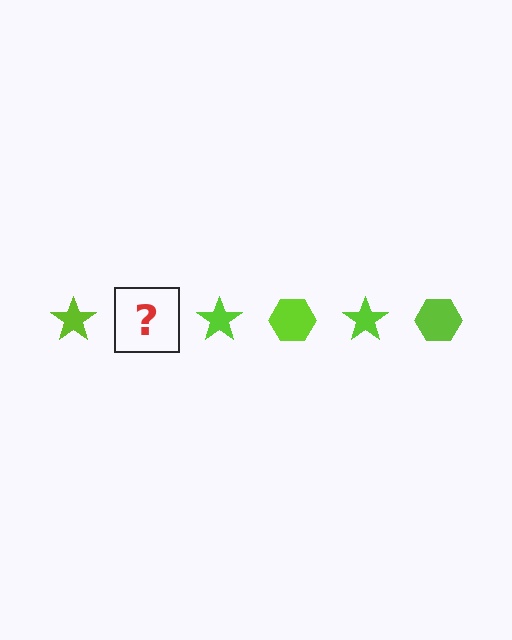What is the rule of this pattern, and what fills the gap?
The rule is that the pattern cycles through star, hexagon shapes in lime. The gap should be filled with a lime hexagon.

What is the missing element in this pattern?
The missing element is a lime hexagon.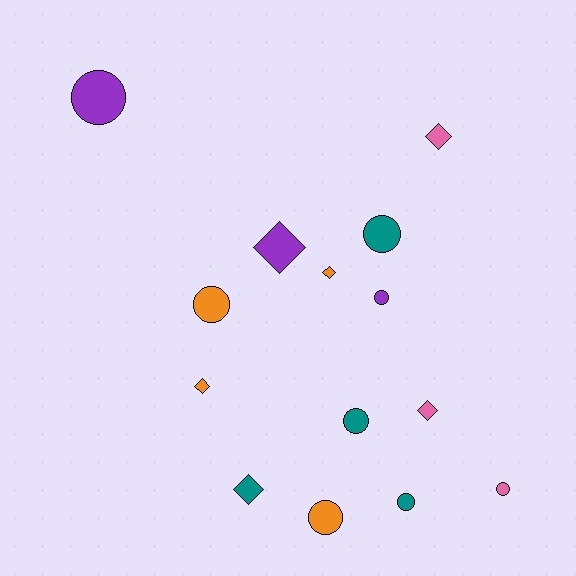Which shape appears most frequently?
Circle, with 8 objects.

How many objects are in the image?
There are 14 objects.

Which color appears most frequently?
Orange, with 4 objects.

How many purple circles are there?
There are 2 purple circles.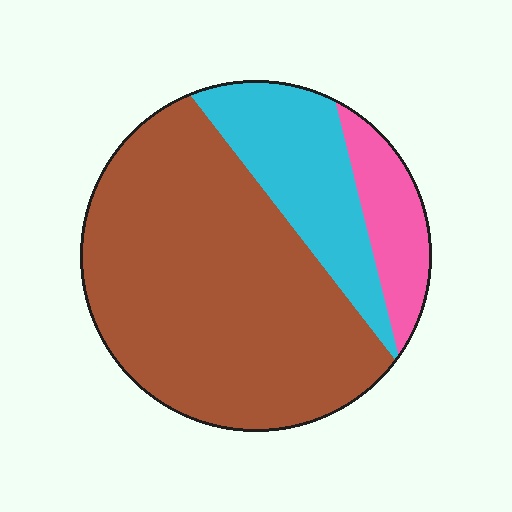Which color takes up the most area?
Brown, at roughly 65%.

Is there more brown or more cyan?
Brown.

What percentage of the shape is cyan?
Cyan takes up about one fifth (1/5) of the shape.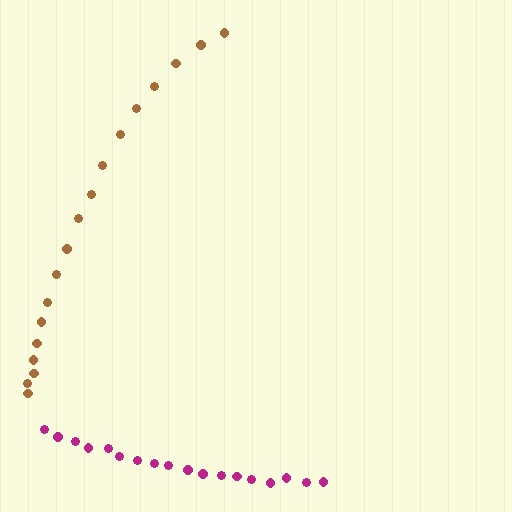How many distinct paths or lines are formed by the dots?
There are 2 distinct paths.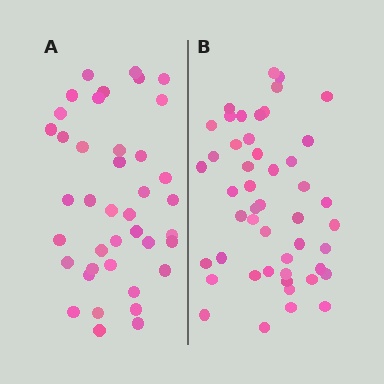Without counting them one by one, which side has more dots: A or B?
Region B (the right region) has more dots.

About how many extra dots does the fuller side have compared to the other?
Region B has roughly 8 or so more dots than region A.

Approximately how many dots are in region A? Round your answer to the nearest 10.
About 40 dots.